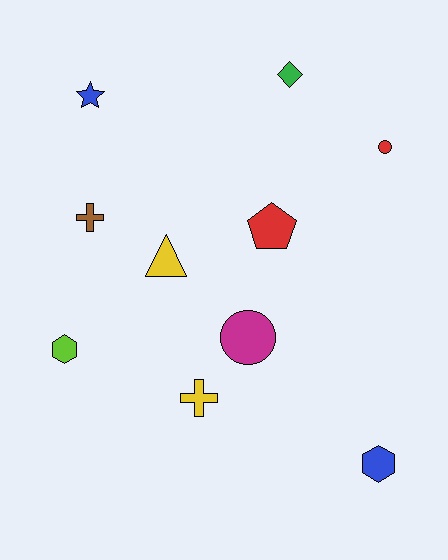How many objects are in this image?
There are 10 objects.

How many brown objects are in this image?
There is 1 brown object.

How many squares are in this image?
There are no squares.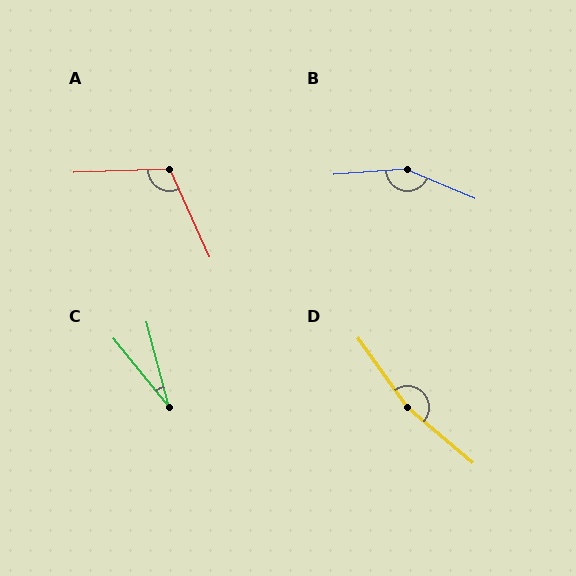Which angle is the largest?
D, at approximately 166 degrees.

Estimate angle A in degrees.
Approximately 112 degrees.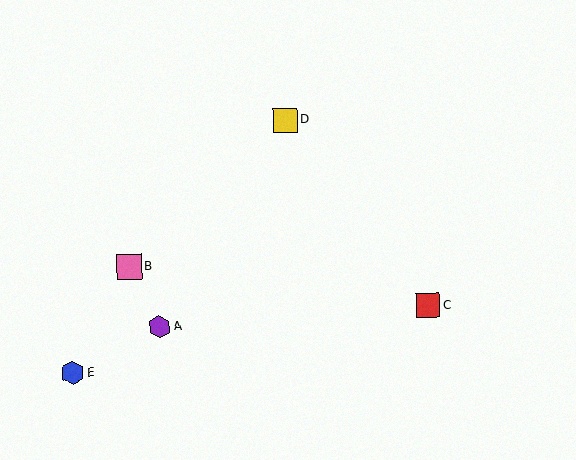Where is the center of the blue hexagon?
The center of the blue hexagon is at (72, 373).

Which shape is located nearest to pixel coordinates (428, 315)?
The red square (labeled C) at (428, 305) is nearest to that location.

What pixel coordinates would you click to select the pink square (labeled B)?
Click at (129, 267) to select the pink square B.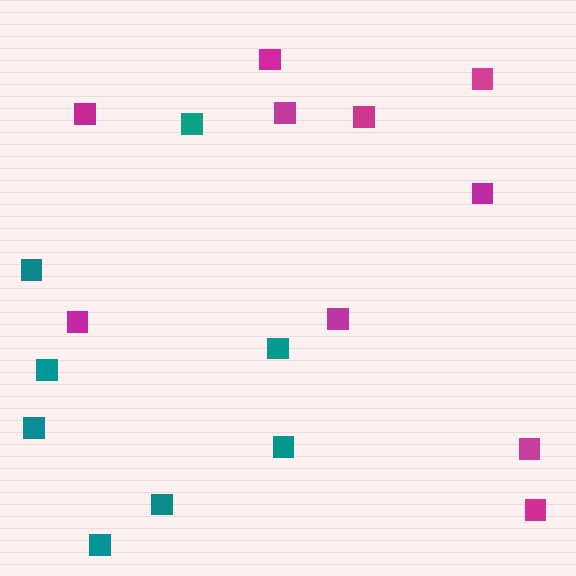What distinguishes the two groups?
There are 2 groups: one group of teal squares (8) and one group of magenta squares (10).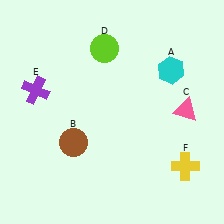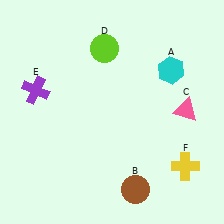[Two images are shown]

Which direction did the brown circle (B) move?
The brown circle (B) moved right.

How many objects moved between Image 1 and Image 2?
1 object moved between the two images.